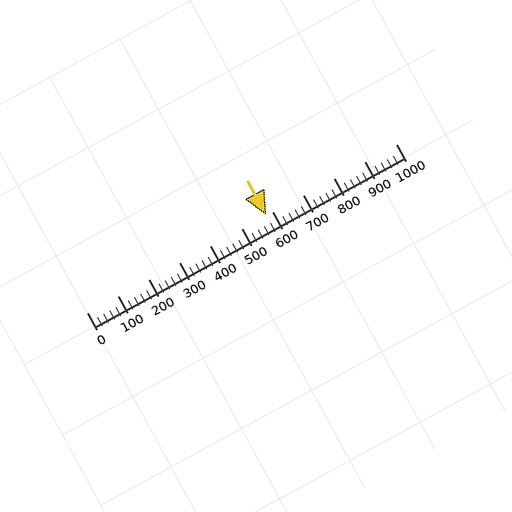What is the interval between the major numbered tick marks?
The major tick marks are spaced 100 units apart.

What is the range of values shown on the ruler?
The ruler shows values from 0 to 1000.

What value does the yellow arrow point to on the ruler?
The yellow arrow points to approximately 580.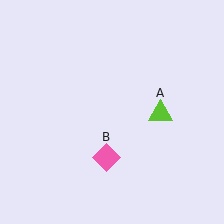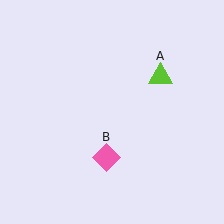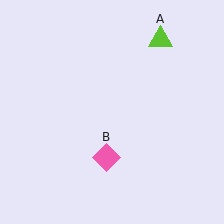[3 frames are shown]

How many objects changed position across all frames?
1 object changed position: lime triangle (object A).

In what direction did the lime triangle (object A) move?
The lime triangle (object A) moved up.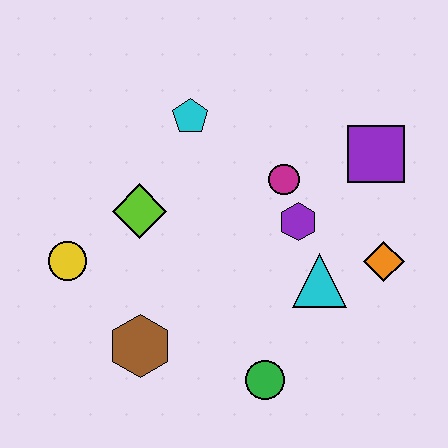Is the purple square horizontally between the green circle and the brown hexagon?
No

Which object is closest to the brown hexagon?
The yellow circle is closest to the brown hexagon.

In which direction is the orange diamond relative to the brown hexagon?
The orange diamond is to the right of the brown hexagon.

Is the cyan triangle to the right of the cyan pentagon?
Yes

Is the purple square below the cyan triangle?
No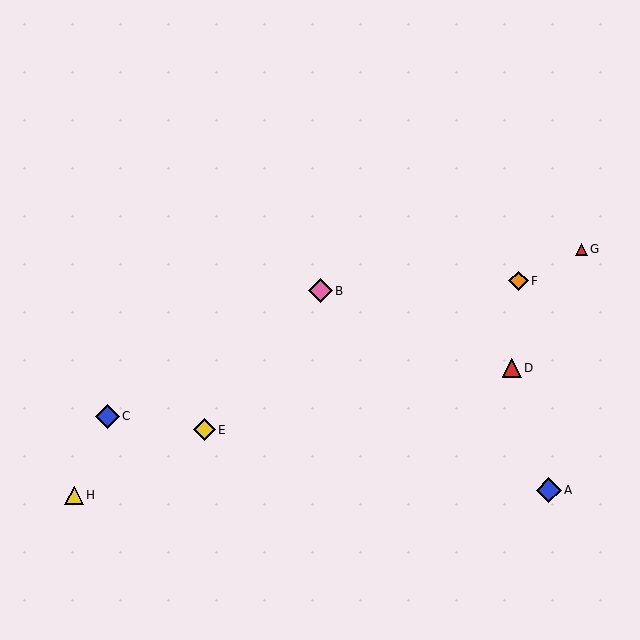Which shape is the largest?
The blue diamond (labeled A) is the largest.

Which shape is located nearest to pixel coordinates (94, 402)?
The blue diamond (labeled C) at (107, 416) is nearest to that location.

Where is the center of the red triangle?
The center of the red triangle is at (581, 249).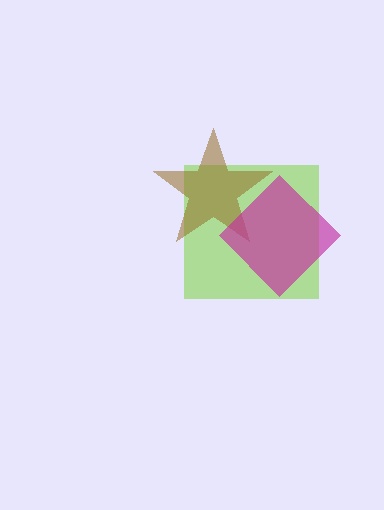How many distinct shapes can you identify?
There are 3 distinct shapes: a lime square, a brown star, a magenta diamond.